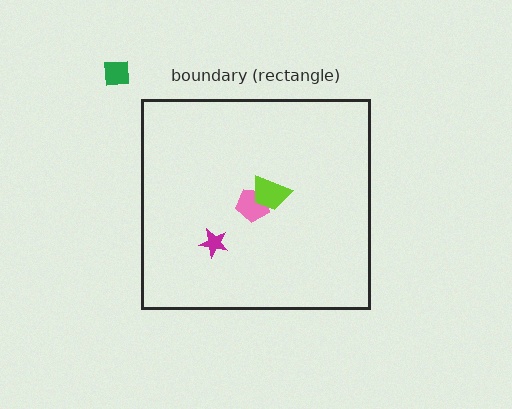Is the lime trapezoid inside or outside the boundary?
Inside.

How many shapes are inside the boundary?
3 inside, 1 outside.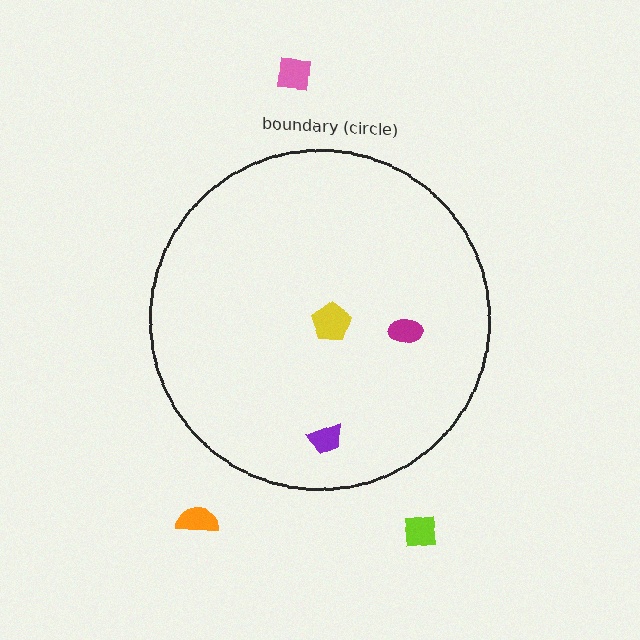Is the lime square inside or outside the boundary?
Outside.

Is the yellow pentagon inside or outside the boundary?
Inside.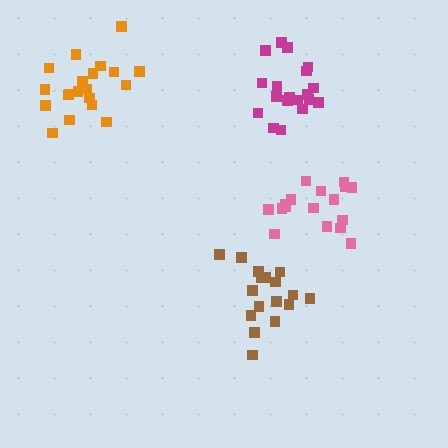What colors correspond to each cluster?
The clusters are colored: orange, brown, magenta, pink.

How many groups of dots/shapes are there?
There are 4 groups.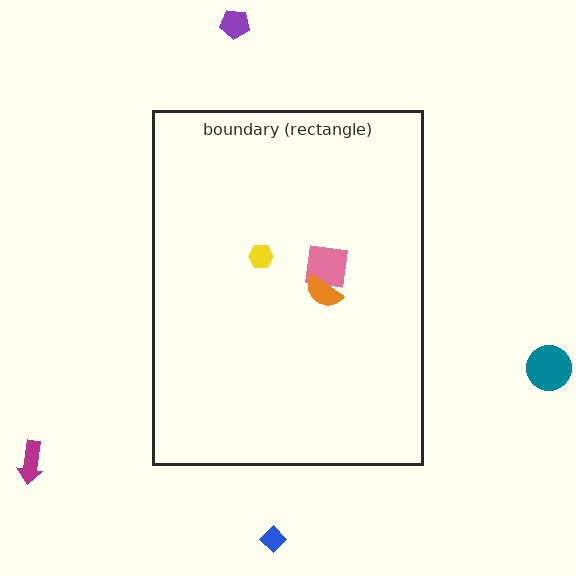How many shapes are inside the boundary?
3 inside, 4 outside.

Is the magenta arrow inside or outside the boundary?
Outside.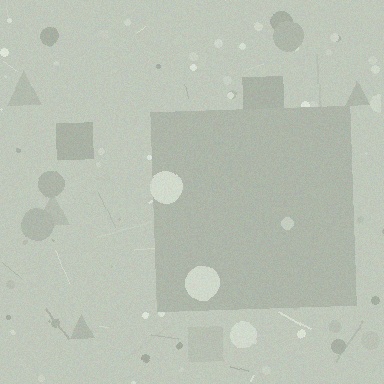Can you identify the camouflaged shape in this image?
The camouflaged shape is a square.